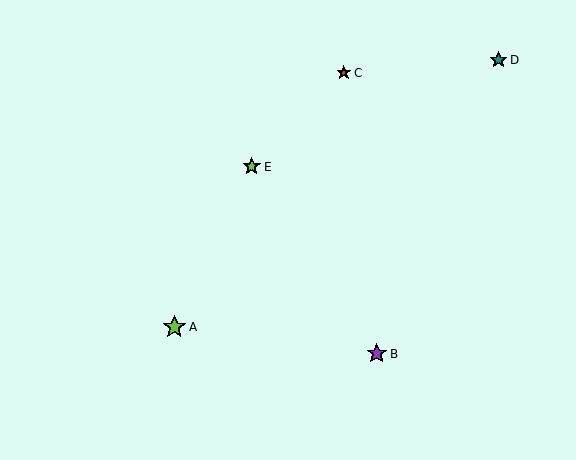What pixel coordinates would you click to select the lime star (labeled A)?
Click at (174, 327) to select the lime star A.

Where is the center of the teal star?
The center of the teal star is at (498, 60).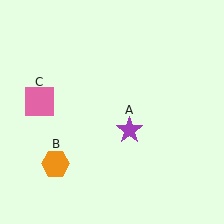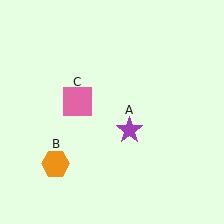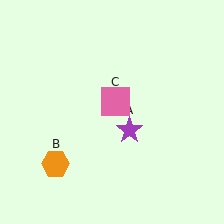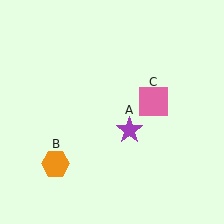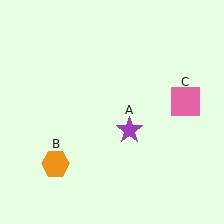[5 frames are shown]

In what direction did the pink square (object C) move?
The pink square (object C) moved right.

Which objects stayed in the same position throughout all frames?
Purple star (object A) and orange hexagon (object B) remained stationary.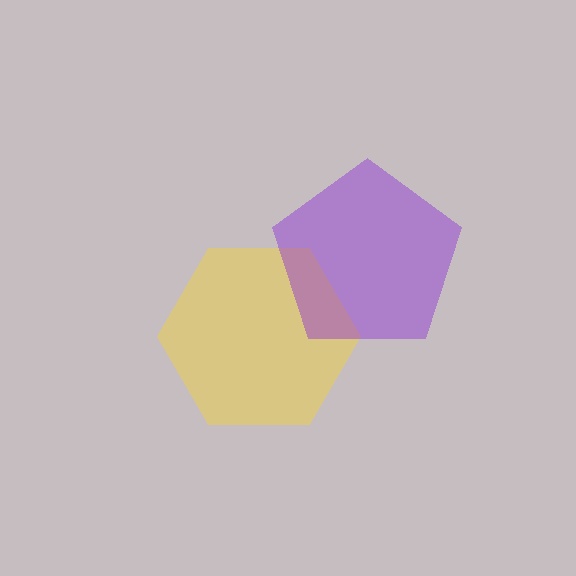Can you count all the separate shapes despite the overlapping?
Yes, there are 2 separate shapes.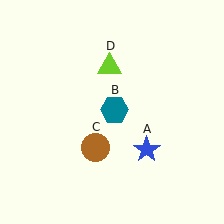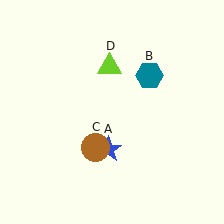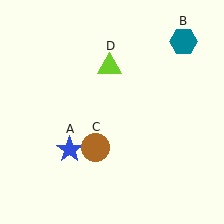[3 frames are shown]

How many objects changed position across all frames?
2 objects changed position: blue star (object A), teal hexagon (object B).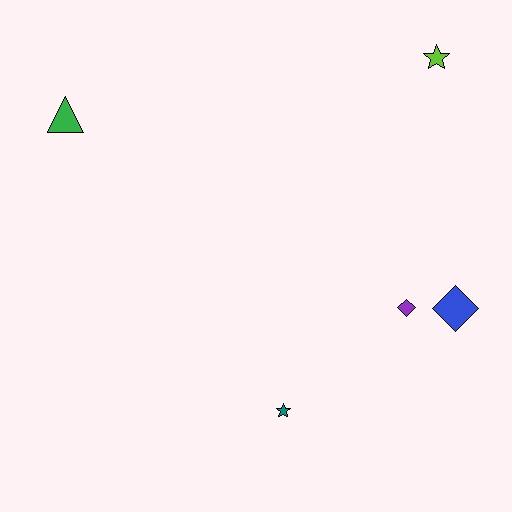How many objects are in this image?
There are 5 objects.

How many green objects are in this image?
There is 1 green object.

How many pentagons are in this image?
There are no pentagons.